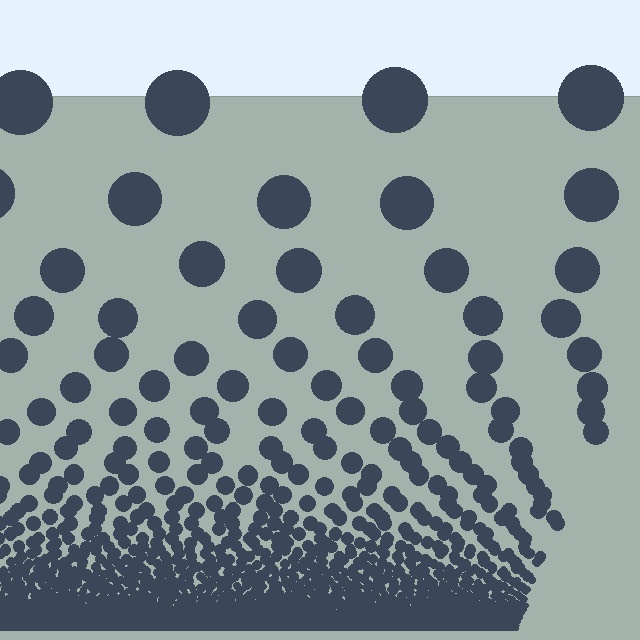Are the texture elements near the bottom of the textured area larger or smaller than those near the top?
Smaller. The gradient is inverted — elements near the bottom are smaller and denser.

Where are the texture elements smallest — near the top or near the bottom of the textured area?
Near the bottom.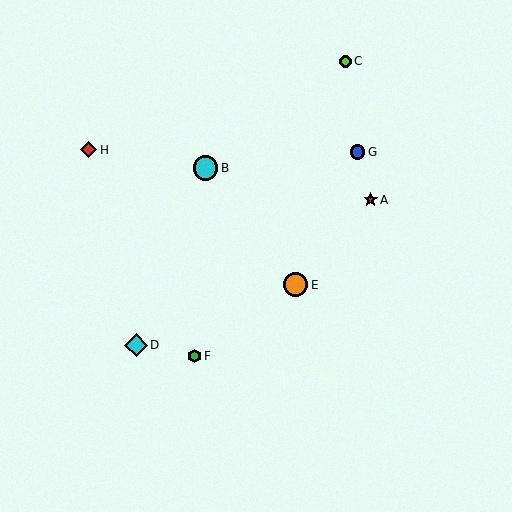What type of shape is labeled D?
Shape D is a cyan diamond.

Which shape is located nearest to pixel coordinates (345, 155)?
The blue circle (labeled G) at (358, 152) is nearest to that location.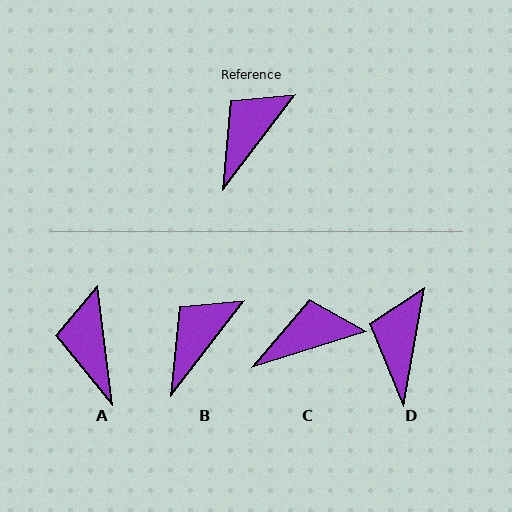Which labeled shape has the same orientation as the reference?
B.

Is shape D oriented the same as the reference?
No, it is off by about 28 degrees.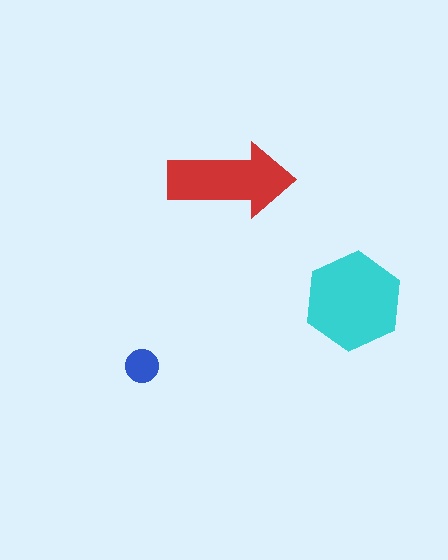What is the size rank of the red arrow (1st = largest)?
2nd.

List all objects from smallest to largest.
The blue circle, the red arrow, the cyan hexagon.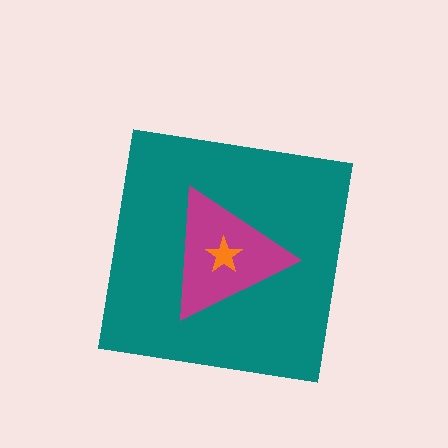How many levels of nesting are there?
3.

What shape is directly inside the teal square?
The magenta triangle.